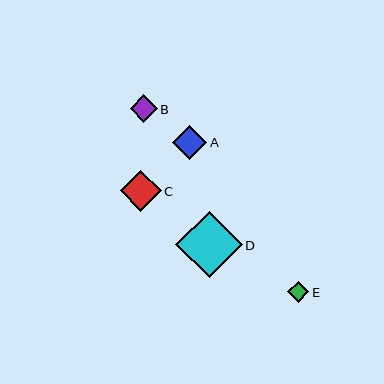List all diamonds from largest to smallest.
From largest to smallest: D, C, A, B, E.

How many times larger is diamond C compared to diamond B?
Diamond C is approximately 1.5 times the size of diamond B.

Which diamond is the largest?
Diamond D is the largest with a size of approximately 67 pixels.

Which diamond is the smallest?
Diamond E is the smallest with a size of approximately 21 pixels.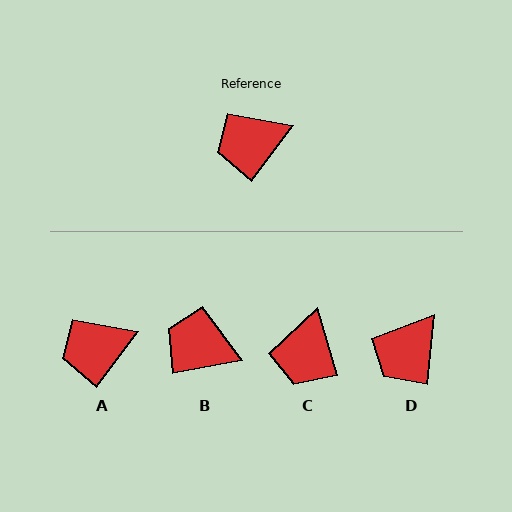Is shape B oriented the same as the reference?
No, it is off by about 43 degrees.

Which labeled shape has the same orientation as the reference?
A.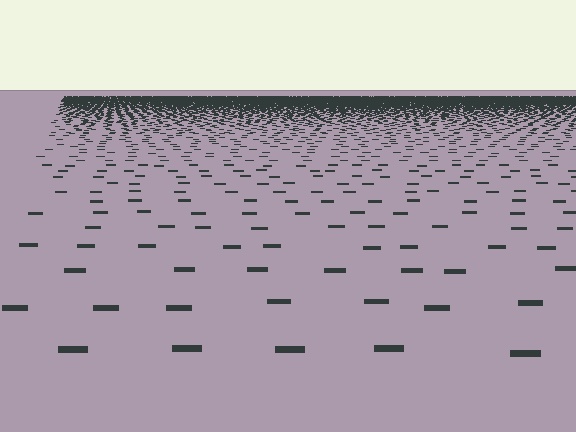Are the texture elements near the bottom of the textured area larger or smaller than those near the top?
Larger. Near the bottom, elements are closer to the viewer and appear at a bigger on-screen size.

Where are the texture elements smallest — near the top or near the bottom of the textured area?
Near the top.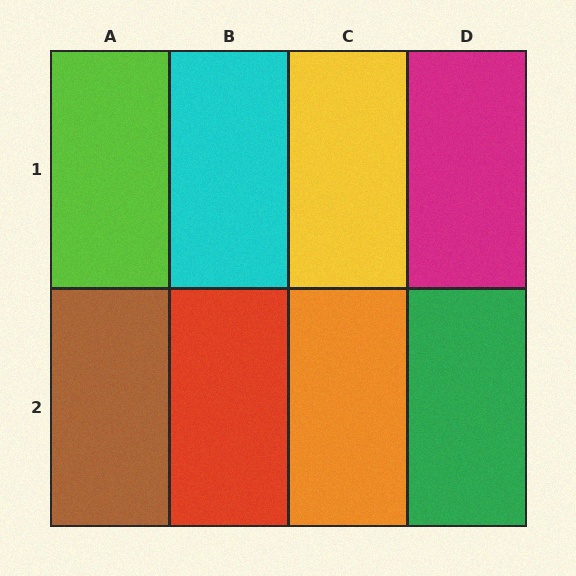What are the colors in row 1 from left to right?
Lime, cyan, yellow, magenta.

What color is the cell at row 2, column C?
Orange.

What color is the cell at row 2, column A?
Brown.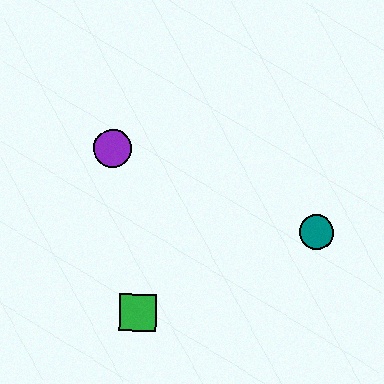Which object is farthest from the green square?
The teal circle is farthest from the green square.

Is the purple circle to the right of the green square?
No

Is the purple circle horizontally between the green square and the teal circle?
No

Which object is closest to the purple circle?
The green square is closest to the purple circle.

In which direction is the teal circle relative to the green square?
The teal circle is to the right of the green square.